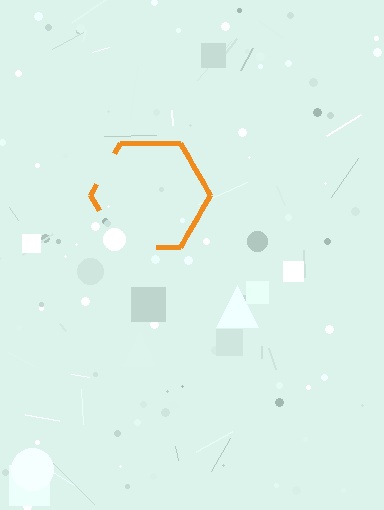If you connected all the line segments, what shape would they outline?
They would outline a hexagon.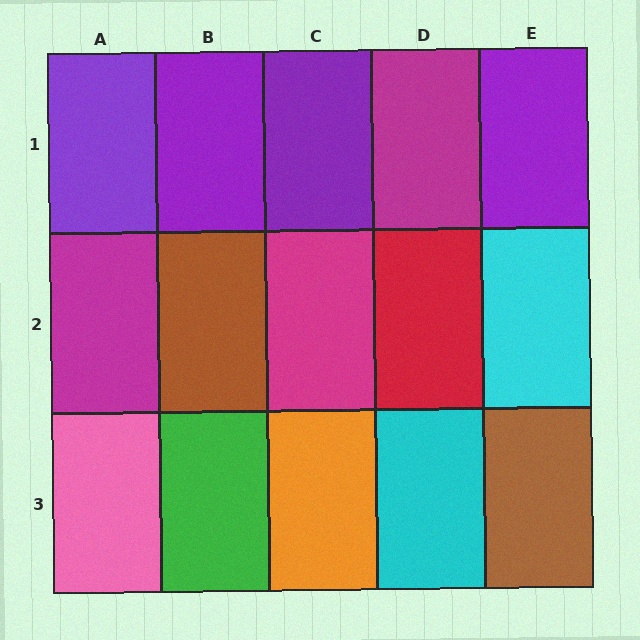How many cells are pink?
1 cell is pink.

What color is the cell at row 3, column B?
Green.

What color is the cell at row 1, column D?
Magenta.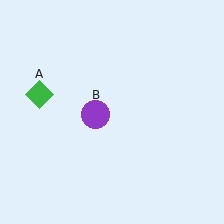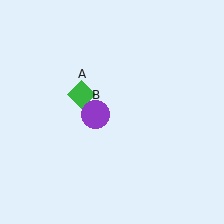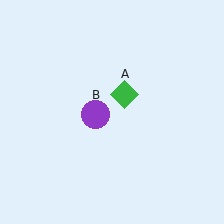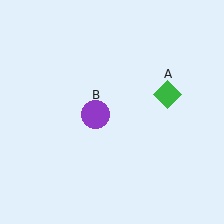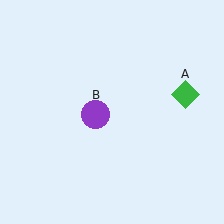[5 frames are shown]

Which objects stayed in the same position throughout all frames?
Purple circle (object B) remained stationary.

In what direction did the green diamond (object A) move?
The green diamond (object A) moved right.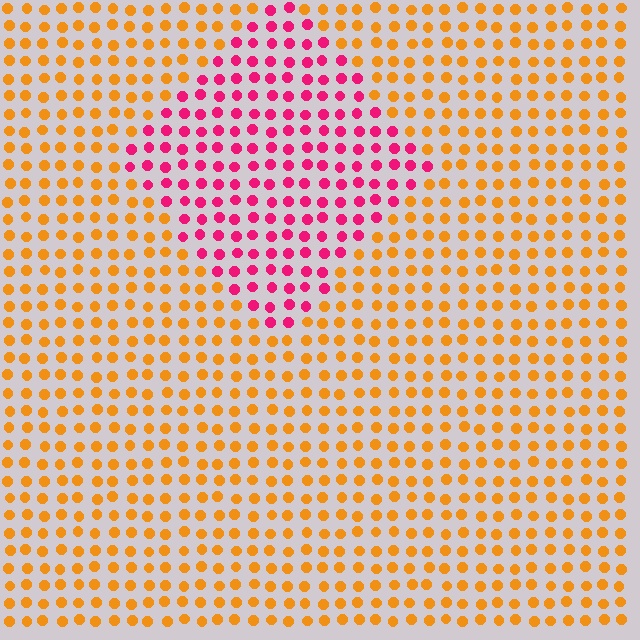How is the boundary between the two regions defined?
The boundary is defined purely by a slight shift in hue (about 61 degrees). Spacing, size, and orientation are identical on both sides.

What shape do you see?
I see a diamond.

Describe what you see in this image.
The image is filled with small orange elements in a uniform arrangement. A diamond-shaped region is visible where the elements are tinted to a slightly different hue, forming a subtle color boundary.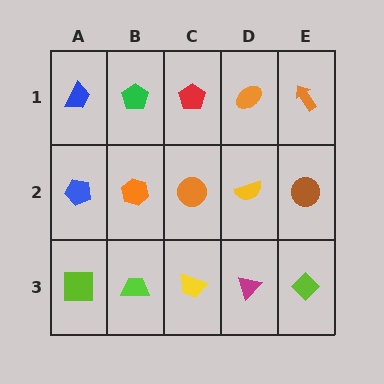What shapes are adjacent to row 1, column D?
A yellow semicircle (row 2, column D), a red pentagon (row 1, column C), an orange arrow (row 1, column E).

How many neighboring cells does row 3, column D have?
3.